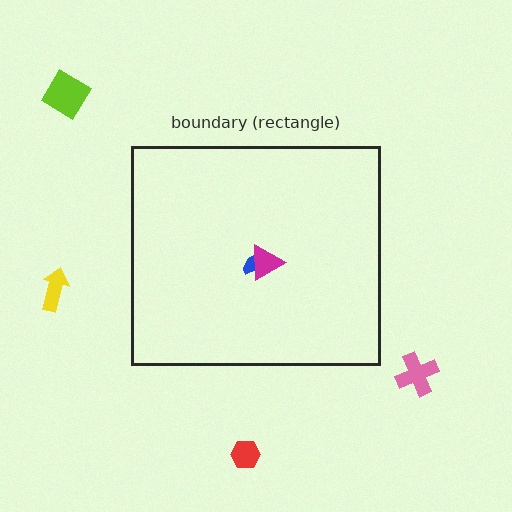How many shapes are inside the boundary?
2 inside, 4 outside.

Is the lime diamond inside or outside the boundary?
Outside.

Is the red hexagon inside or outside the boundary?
Outside.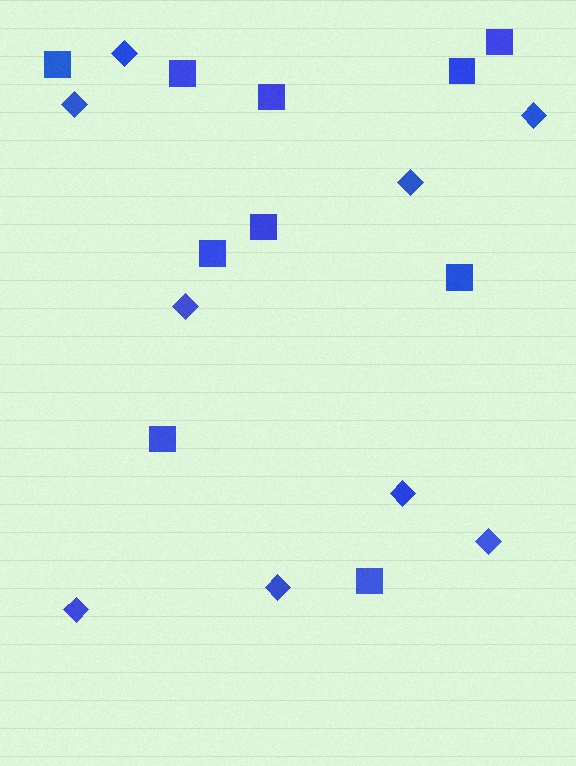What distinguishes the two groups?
There are 2 groups: one group of diamonds (9) and one group of squares (10).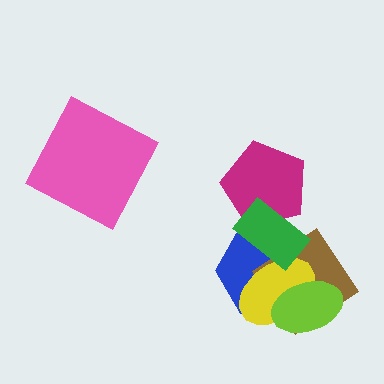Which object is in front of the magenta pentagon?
The green rectangle is in front of the magenta pentagon.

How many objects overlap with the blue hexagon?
5 objects overlap with the blue hexagon.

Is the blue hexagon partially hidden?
Yes, it is partially covered by another shape.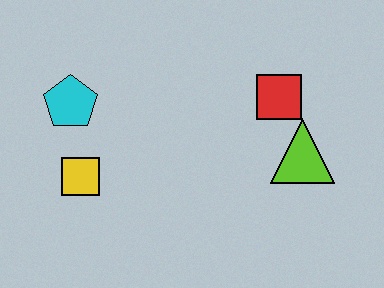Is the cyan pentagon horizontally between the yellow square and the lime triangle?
No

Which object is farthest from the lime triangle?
The cyan pentagon is farthest from the lime triangle.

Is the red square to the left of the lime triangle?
Yes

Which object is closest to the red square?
The lime triangle is closest to the red square.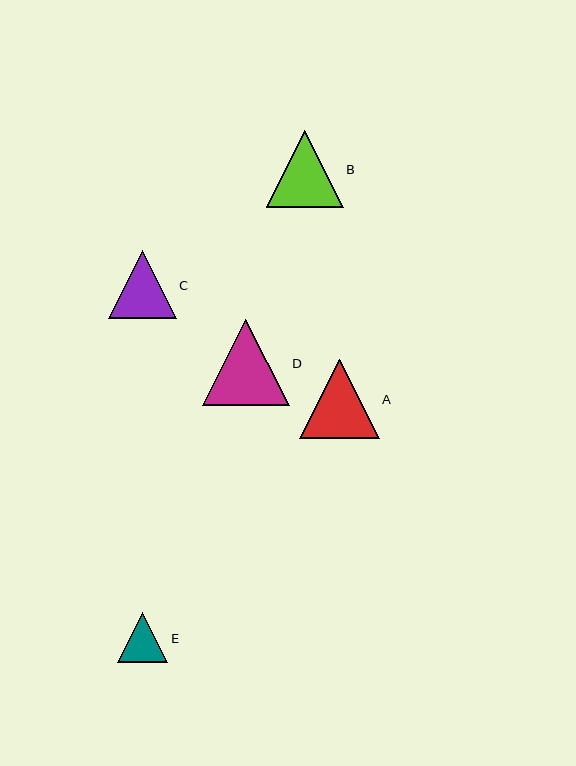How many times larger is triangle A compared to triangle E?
Triangle A is approximately 1.6 times the size of triangle E.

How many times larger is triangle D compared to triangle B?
Triangle D is approximately 1.1 times the size of triangle B.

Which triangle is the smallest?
Triangle E is the smallest with a size of approximately 50 pixels.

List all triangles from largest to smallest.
From largest to smallest: D, A, B, C, E.